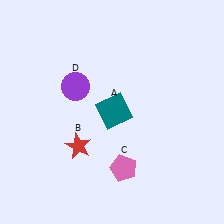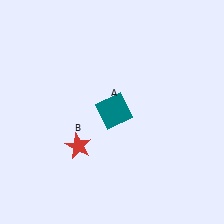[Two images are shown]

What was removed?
The purple circle (D), the pink pentagon (C) were removed in Image 2.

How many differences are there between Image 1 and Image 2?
There are 2 differences between the two images.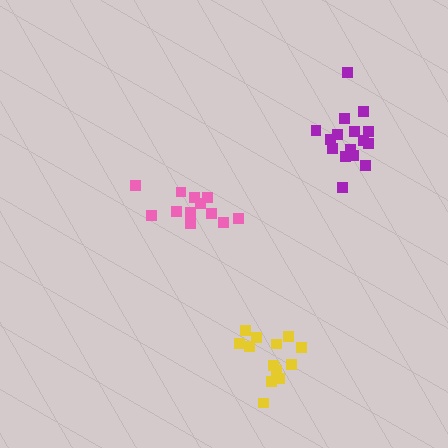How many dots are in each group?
Group 1: 13 dots, Group 2: 13 dots, Group 3: 16 dots (42 total).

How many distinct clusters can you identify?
There are 3 distinct clusters.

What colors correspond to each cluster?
The clusters are colored: yellow, pink, purple.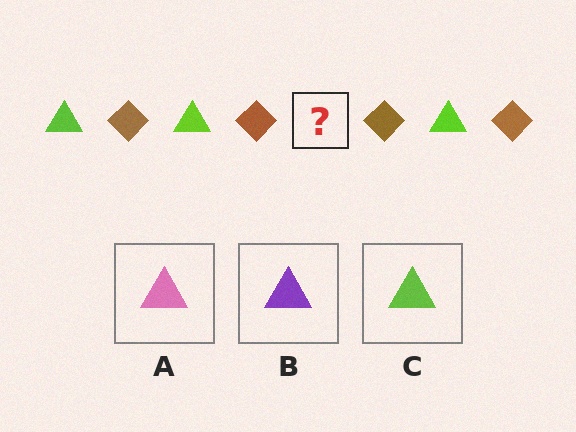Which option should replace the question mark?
Option C.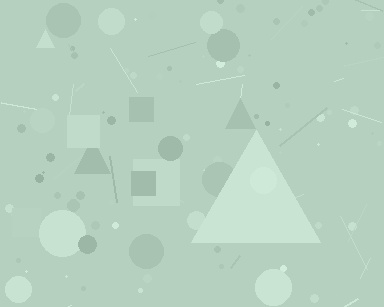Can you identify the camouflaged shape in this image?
The camouflaged shape is a triangle.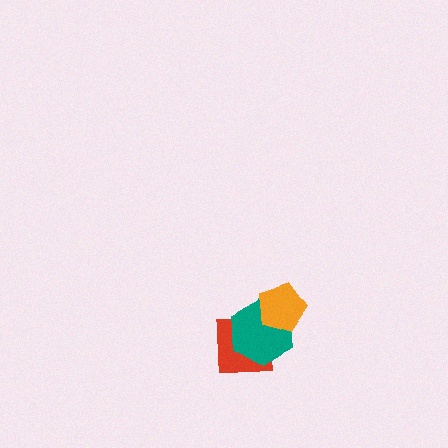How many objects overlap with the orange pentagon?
1 object overlaps with the orange pentagon.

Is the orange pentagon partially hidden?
No, no other shape covers it.